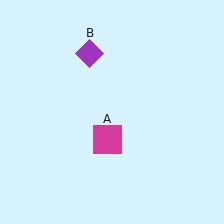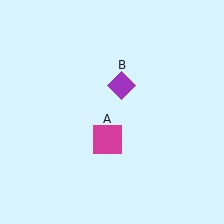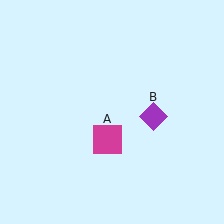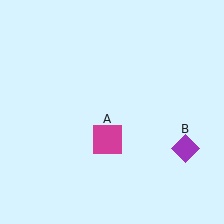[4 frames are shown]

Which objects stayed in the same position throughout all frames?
Magenta square (object A) remained stationary.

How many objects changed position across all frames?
1 object changed position: purple diamond (object B).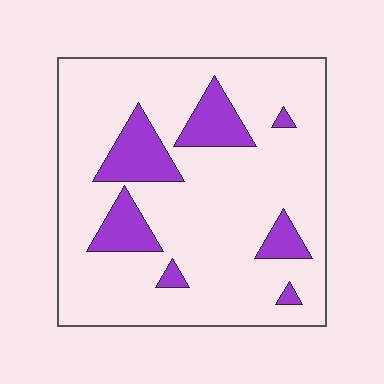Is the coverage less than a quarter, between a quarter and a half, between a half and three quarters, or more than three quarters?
Less than a quarter.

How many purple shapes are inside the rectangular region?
7.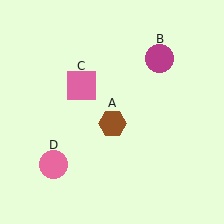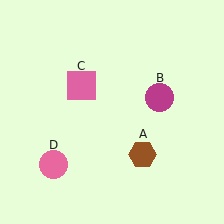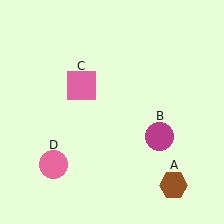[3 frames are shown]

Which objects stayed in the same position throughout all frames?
Pink square (object C) and pink circle (object D) remained stationary.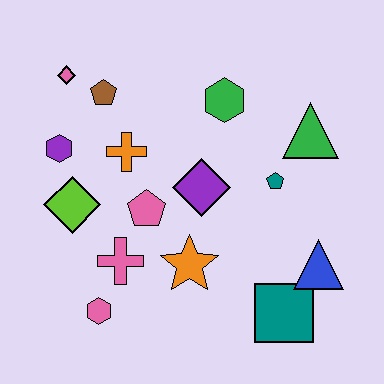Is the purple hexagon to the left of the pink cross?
Yes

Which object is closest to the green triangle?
The teal pentagon is closest to the green triangle.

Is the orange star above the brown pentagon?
No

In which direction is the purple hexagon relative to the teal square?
The purple hexagon is to the left of the teal square.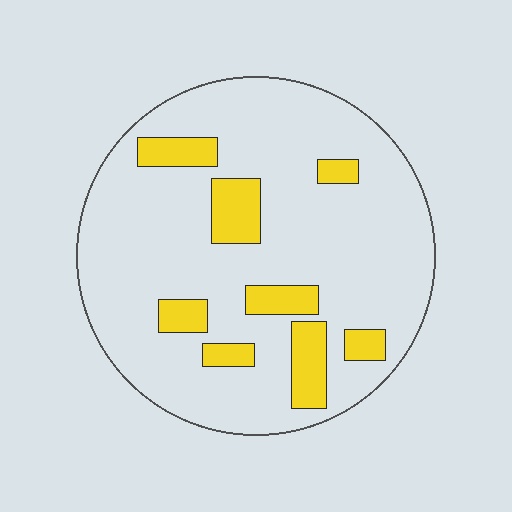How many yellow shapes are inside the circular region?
8.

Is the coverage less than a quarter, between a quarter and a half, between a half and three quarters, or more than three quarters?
Less than a quarter.